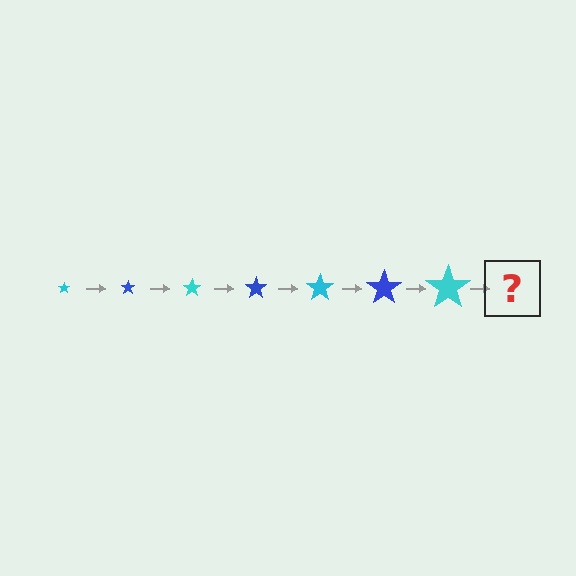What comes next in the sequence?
The next element should be a blue star, larger than the previous one.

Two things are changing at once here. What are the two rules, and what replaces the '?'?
The two rules are that the star grows larger each step and the color cycles through cyan and blue. The '?' should be a blue star, larger than the previous one.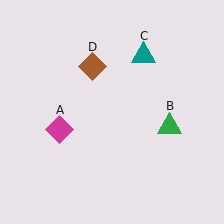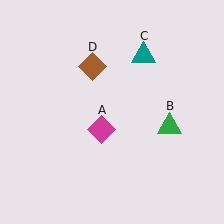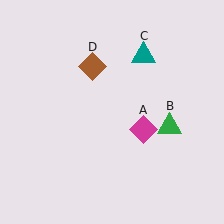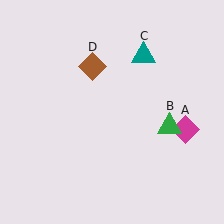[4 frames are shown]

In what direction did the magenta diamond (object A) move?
The magenta diamond (object A) moved right.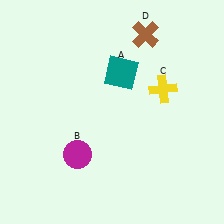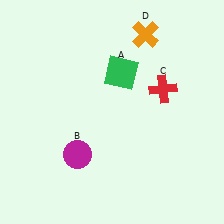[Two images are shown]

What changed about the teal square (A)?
In Image 1, A is teal. In Image 2, it changed to green.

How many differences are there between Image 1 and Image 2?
There are 3 differences between the two images.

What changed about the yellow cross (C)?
In Image 1, C is yellow. In Image 2, it changed to red.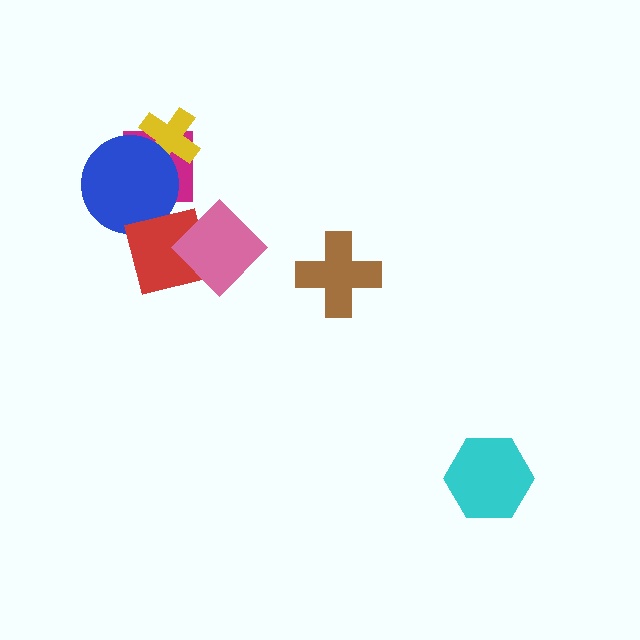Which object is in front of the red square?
The pink diamond is in front of the red square.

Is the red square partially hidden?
Yes, it is partially covered by another shape.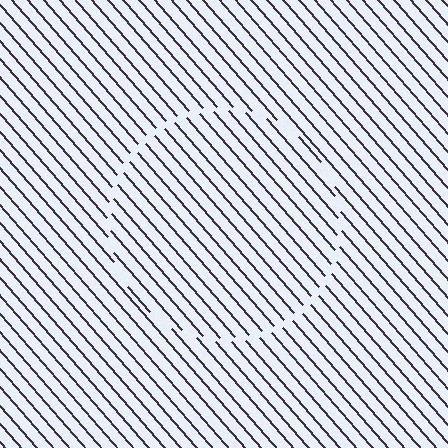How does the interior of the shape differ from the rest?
The interior of the shape contains the same grating, shifted by half a period — the contour is defined by the phase discontinuity where line-ends from the inner and outer gratings abut.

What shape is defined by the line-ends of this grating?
An illusory circle. The interior of the shape contains the same grating, shifted by half a period — the contour is defined by the phase discontinuity where line-ends from the inner and outer gratings abut.